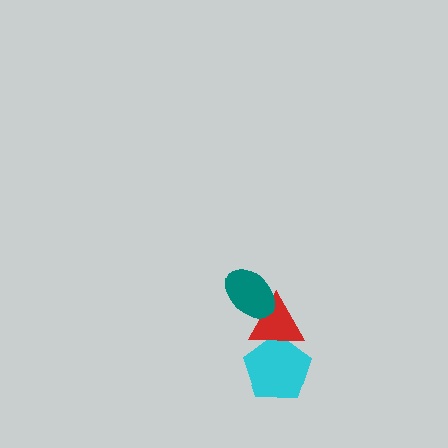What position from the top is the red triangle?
The red triangle is 2nd from the top.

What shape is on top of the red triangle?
The teal ellipse is on top of the red triangle.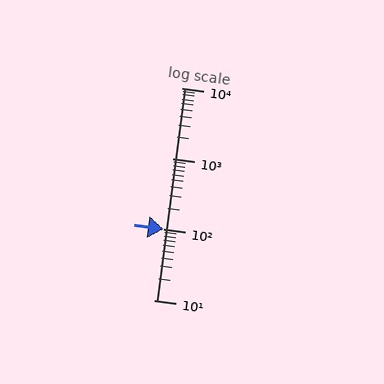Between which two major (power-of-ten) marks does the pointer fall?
The pointer is between 10 and 100.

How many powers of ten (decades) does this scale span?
The scale spans 3 decades, from 10 to 10000.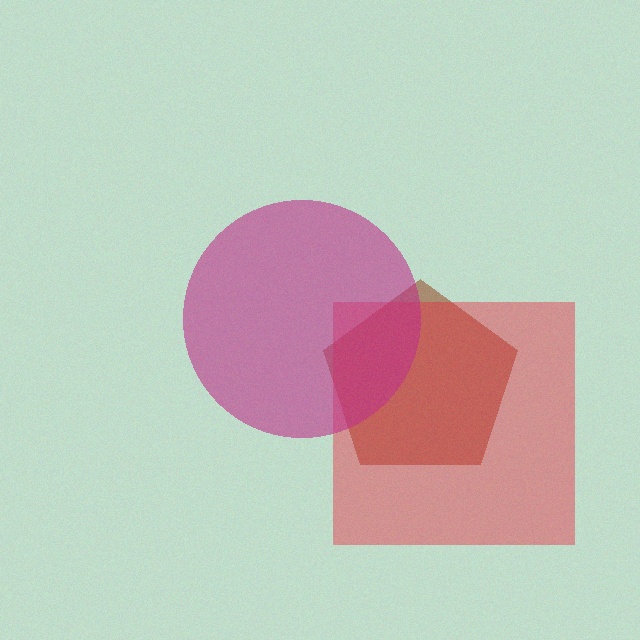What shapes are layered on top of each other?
The layered shapes are: a brown pentagon, a red square, a magenta circle.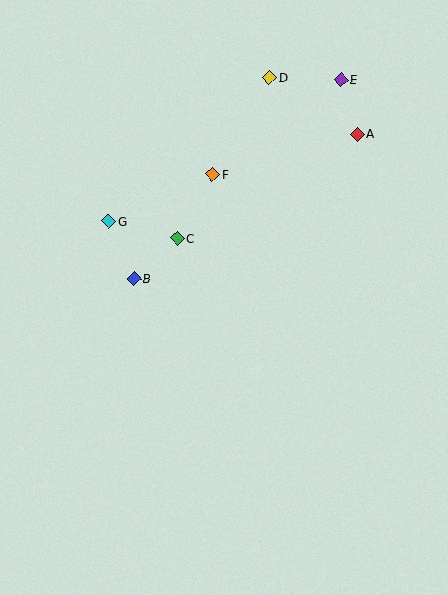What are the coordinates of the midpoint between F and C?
The midpoint between F and C is at (195, 206).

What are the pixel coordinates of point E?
Point E is at (341, 79).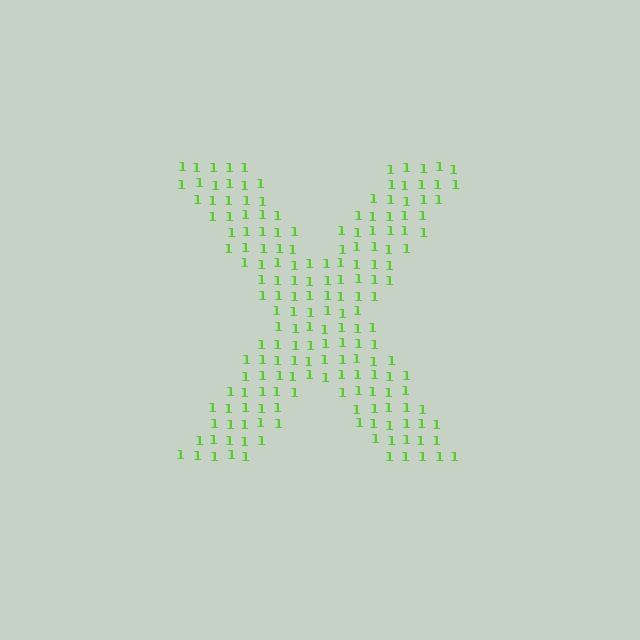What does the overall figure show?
The overall figure shows the letter X.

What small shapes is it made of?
It is made of small digit 1's.